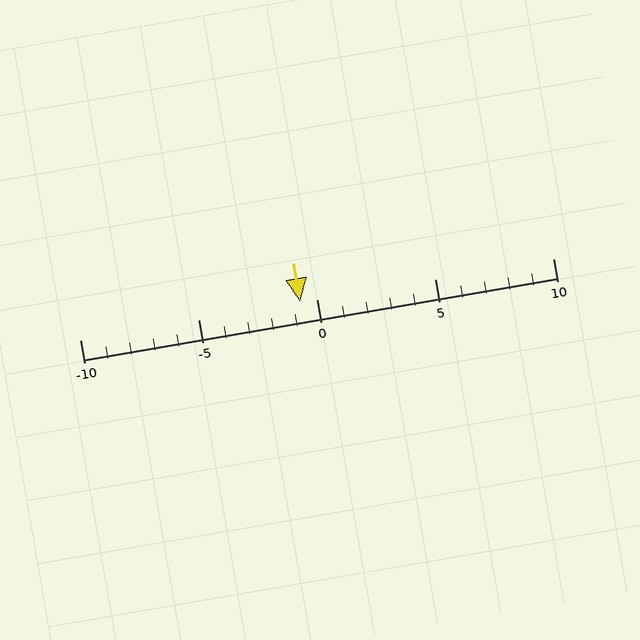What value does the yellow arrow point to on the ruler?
The yellow arrow points to approximately -1.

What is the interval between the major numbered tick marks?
The major tick marks are spaced 5 units apart.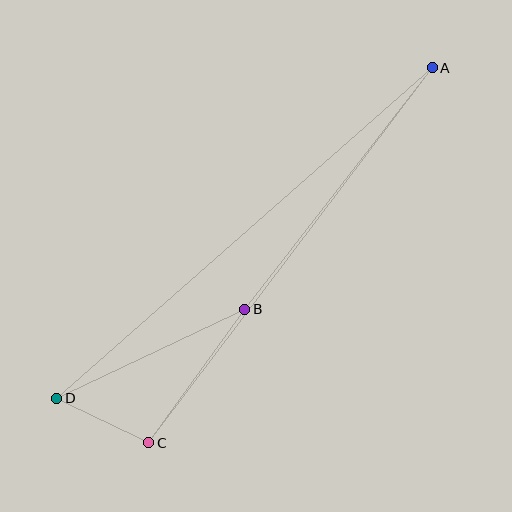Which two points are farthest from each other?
Points A and D are farthest from each other.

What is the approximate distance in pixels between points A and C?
The distance between A and C is approximately 470 pixels.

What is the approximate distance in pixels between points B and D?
The distance between B and D is approximately 208 pixels.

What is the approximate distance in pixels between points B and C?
The distance between B and C is approximately 164 pixels.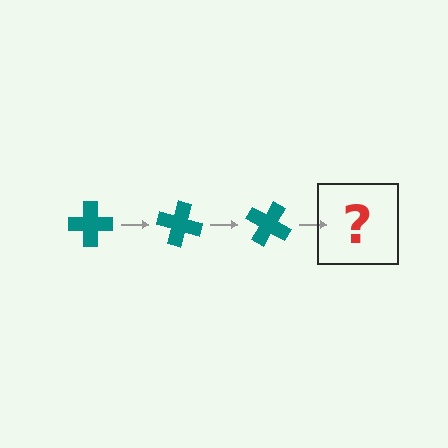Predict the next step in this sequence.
The next step is a teal cross rotated 45 degrees.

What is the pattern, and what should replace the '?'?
The pattern is that the cross rotates 15 degrees each step. The '?' should be a teal cross rotated 45 degrees.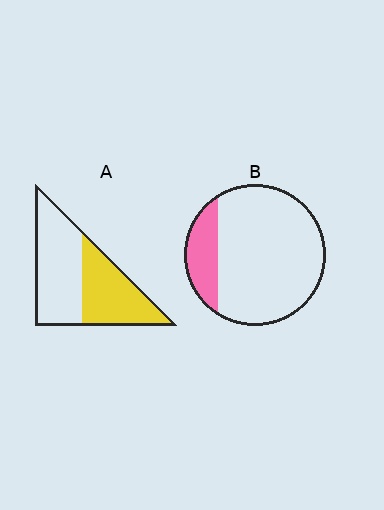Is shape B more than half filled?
No.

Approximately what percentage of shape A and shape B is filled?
A is approximately 45% and B is approximately 20%.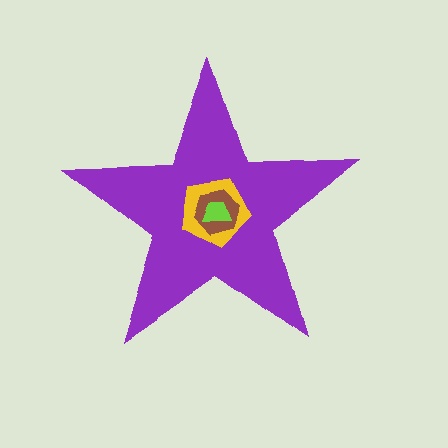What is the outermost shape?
The purple star.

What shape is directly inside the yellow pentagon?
The brown hexagon.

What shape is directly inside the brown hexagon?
The lime trapezoid.